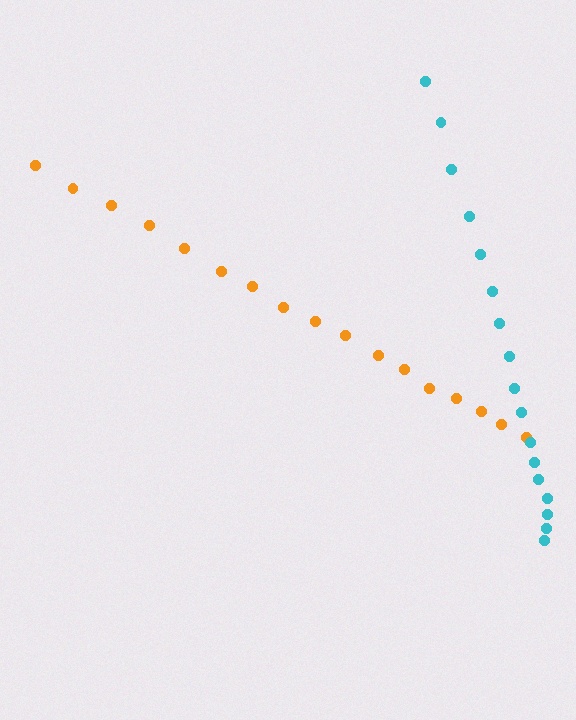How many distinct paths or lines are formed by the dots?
There are 2 distinct paths.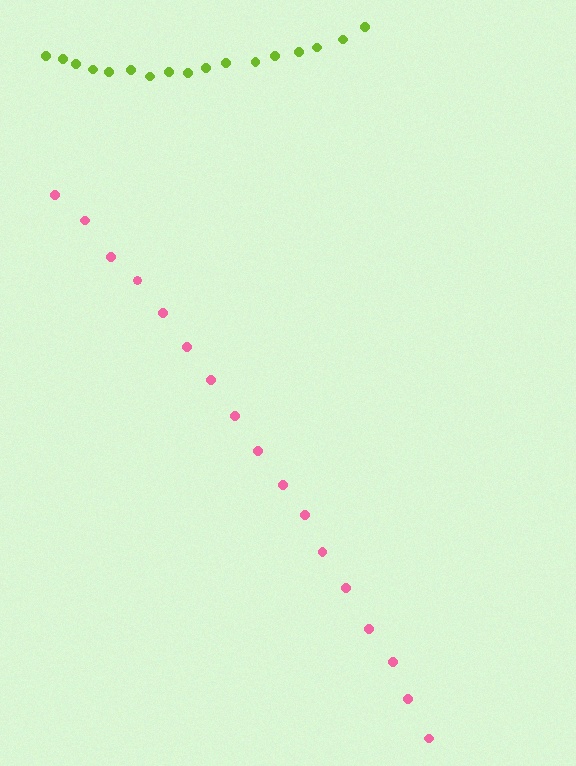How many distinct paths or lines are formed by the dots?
There are 2 distinct paths.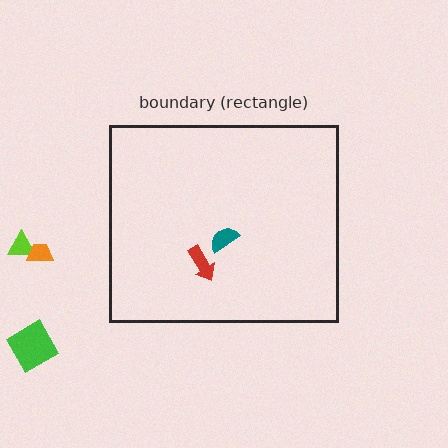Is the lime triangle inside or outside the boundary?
Outside.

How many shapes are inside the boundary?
2 inside, 3 outside.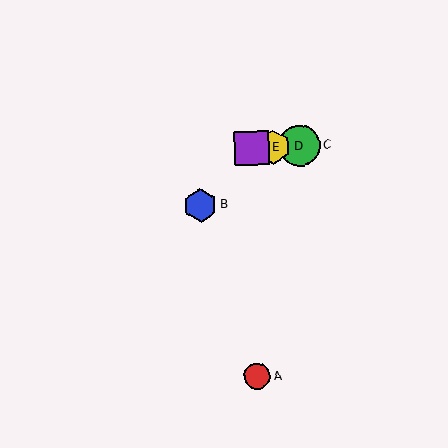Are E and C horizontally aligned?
Yes, both are at y≈148.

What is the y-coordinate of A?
Object A is at y≈376.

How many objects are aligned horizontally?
3 objects (C, D, E) are aligned horizontally.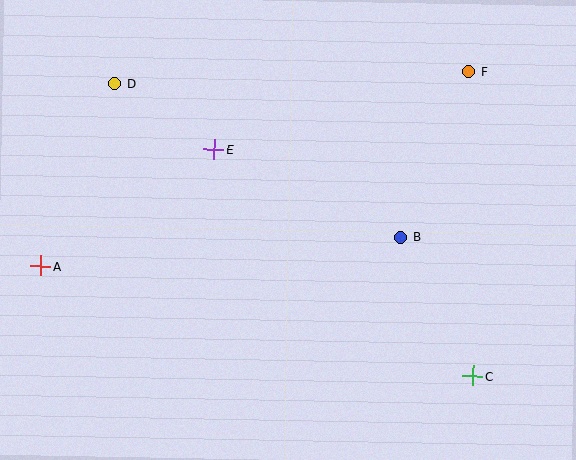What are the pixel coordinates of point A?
Point A is at (41, 266).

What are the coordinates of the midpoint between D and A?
The midpoint between D and A is at (78, 175).